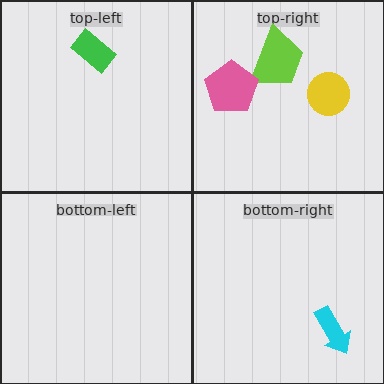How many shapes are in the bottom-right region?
1.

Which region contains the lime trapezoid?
The top-right region.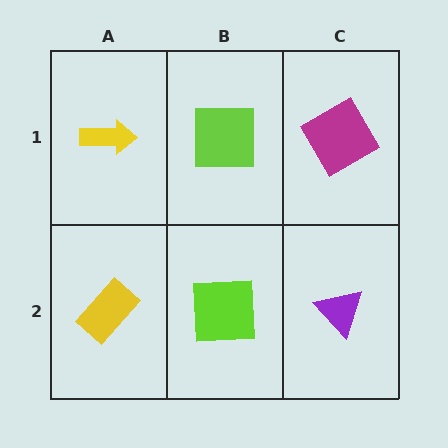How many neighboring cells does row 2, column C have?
2.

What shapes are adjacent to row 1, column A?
A yellow rectangle (row 2, column A), a lime square (row 1, column B).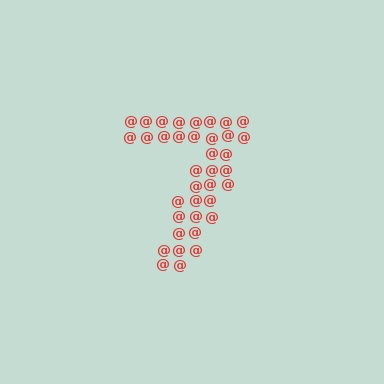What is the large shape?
The large shape is the digit 7.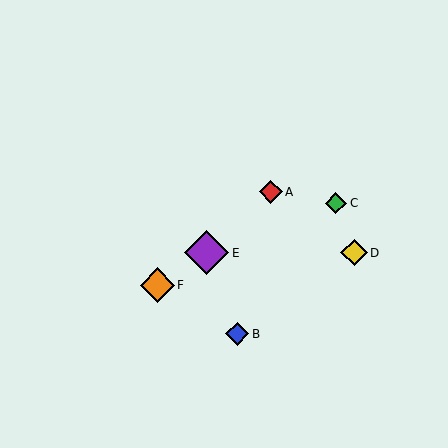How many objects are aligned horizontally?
2 objects (D, E) are aligned horizontally.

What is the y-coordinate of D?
Object D is at y≈253.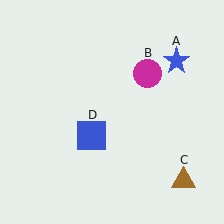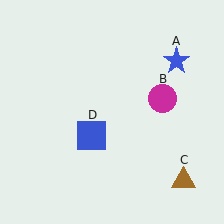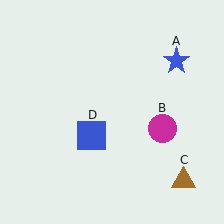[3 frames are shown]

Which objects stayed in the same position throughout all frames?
Blue star (object A) and brown triangle (object C) and blue square (object D) remained stationary.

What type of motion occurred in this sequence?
The magenta circle (object B) rotated clockwise around the center of the scene.